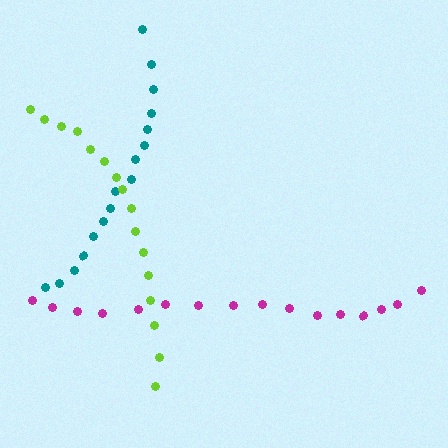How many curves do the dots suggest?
There are 3 distinct paths.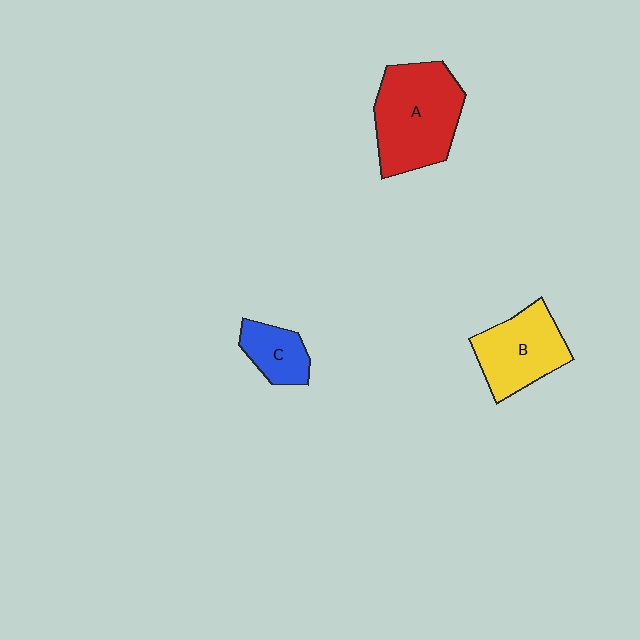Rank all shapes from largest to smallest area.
From largest to smallest: A (red), B (yellow), C (blue).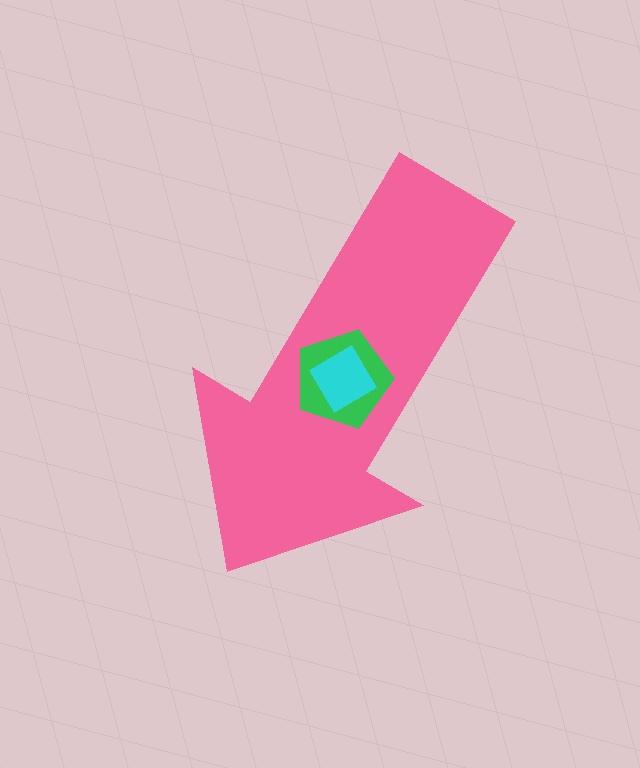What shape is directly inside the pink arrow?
The green pentagon.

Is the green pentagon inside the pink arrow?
Yes.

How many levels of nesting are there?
3.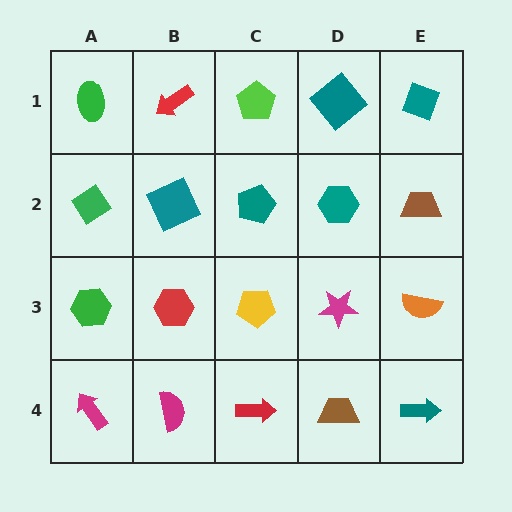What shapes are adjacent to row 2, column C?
A lime pentagon (row 1, column C), a yellow pentagon (row 3, column C), a teal square (row 2, column B), a teal hexagon (row 2, column D).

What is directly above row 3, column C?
A teal pentagon.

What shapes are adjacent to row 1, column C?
A teal pentagon (row 2, column C), a red arrow (row 1, column B), a teal diamond (row 1, column D).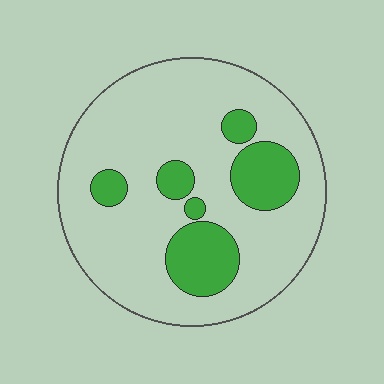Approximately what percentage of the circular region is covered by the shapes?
Approximately 20%.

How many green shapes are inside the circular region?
6.